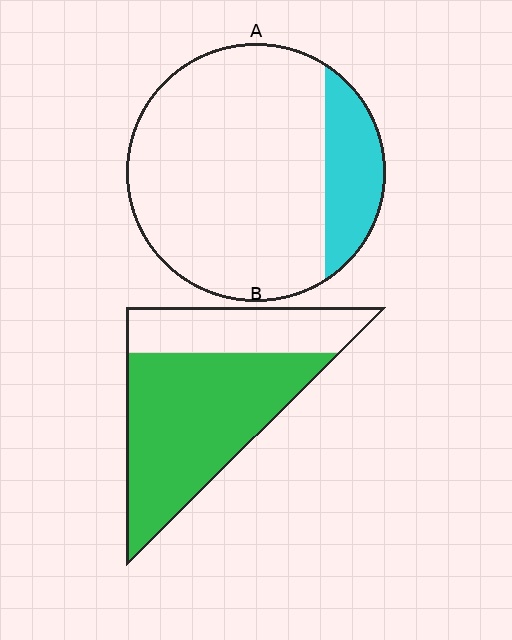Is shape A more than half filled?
No.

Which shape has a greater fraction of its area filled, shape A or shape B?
Shape B.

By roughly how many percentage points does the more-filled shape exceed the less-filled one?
By roughly 50 percentage points (B over A).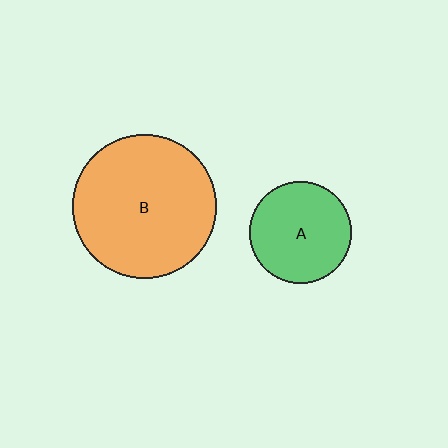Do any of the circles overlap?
No, none of the circles overlap.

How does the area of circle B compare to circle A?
Approximately 2.0 times.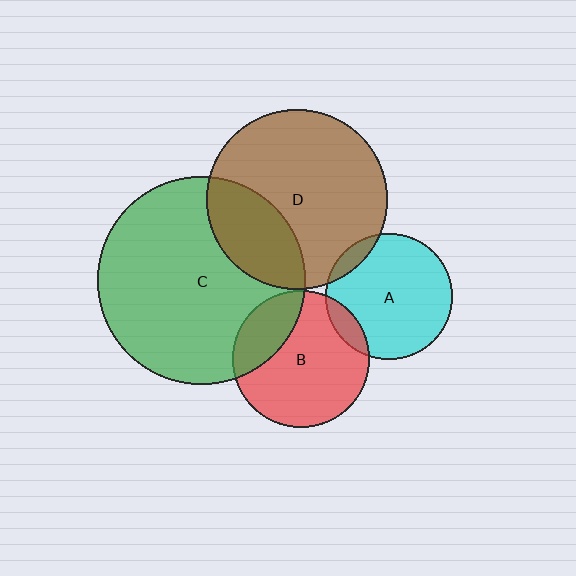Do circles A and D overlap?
Yes.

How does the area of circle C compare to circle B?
Approximately 2.3 times.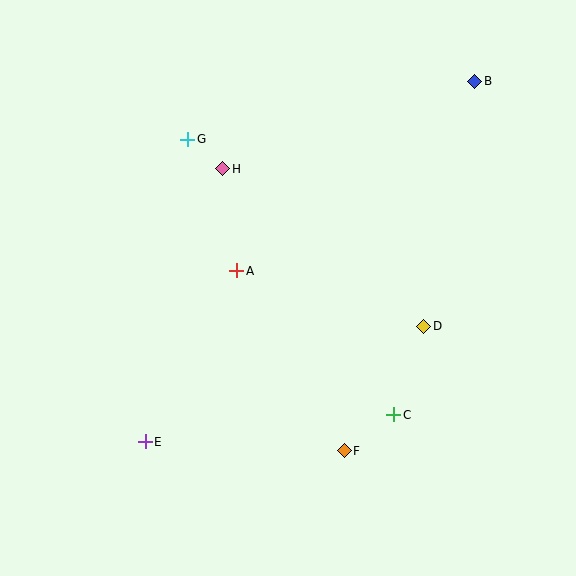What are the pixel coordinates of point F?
Point F is at (345, 451).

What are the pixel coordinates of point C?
Point C is at (394, 415).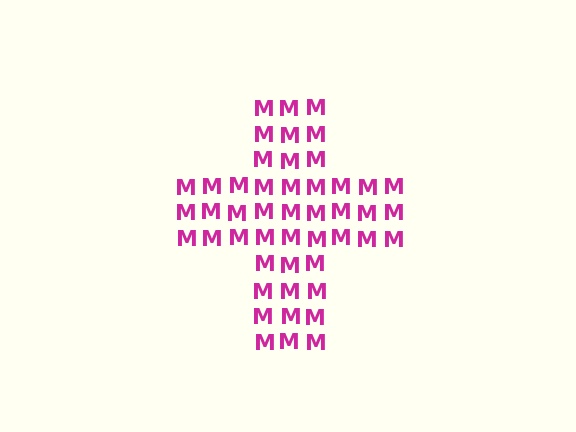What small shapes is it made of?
It is made of small letter M's.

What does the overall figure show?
The overall figure shows a cross.